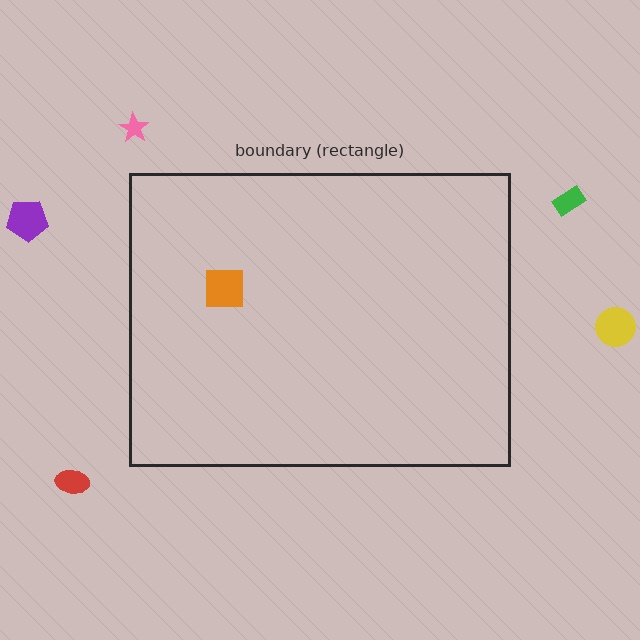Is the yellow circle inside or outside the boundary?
Outside.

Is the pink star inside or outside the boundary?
Outside.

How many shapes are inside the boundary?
1 inside, 5 outside.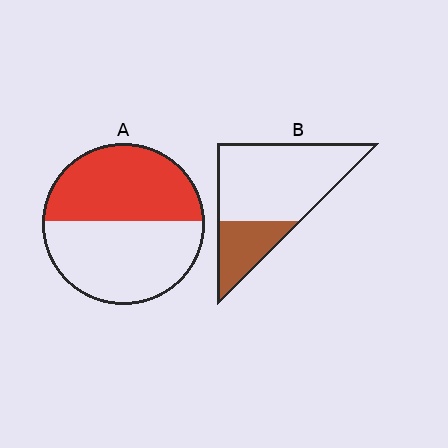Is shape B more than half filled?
No.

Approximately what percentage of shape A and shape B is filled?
A is approximately 50% and B is approximately 25%.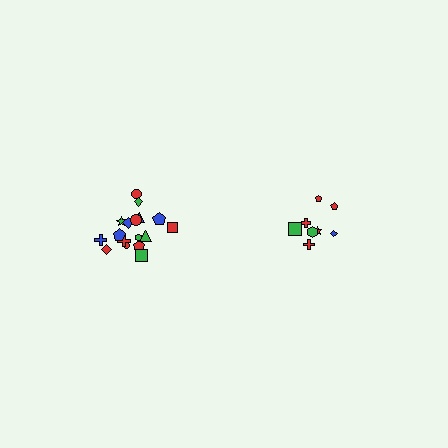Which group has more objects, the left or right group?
The left group.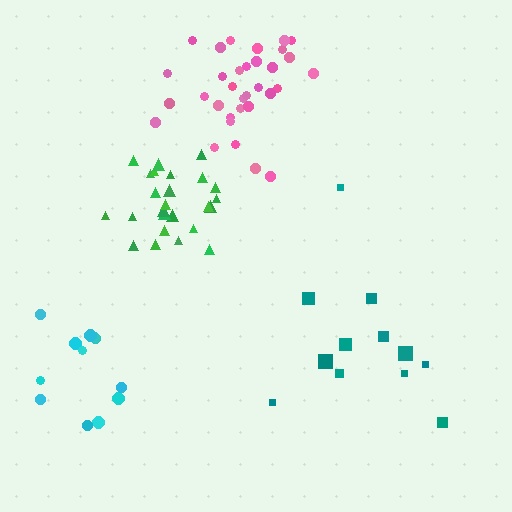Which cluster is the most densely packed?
Green.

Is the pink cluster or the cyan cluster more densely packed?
Pink.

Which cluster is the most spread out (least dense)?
Teal.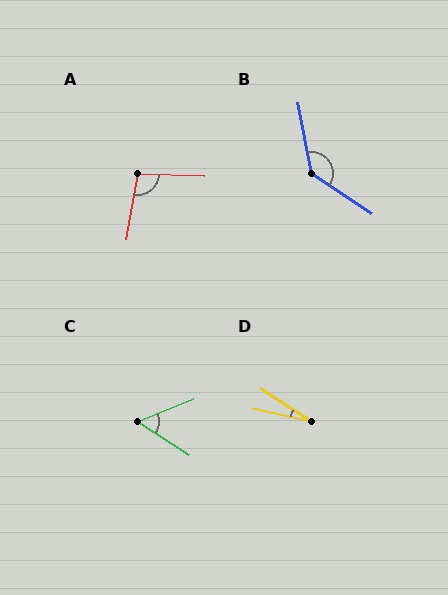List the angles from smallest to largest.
D (20°), C (55°), A (98°), B (134°).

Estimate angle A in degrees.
Approximately 98 degrees.